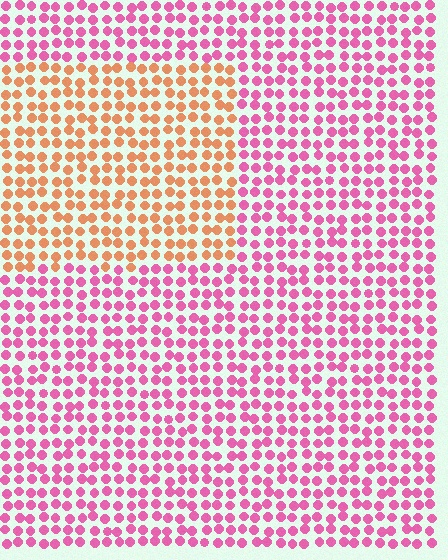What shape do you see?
I see a rectangle.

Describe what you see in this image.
The image is filled with small pink elements in a uniform arrangement. A rectangle-shaped region is visible where the elements are tinted to a slightly different hue, forming a subtle color boundary.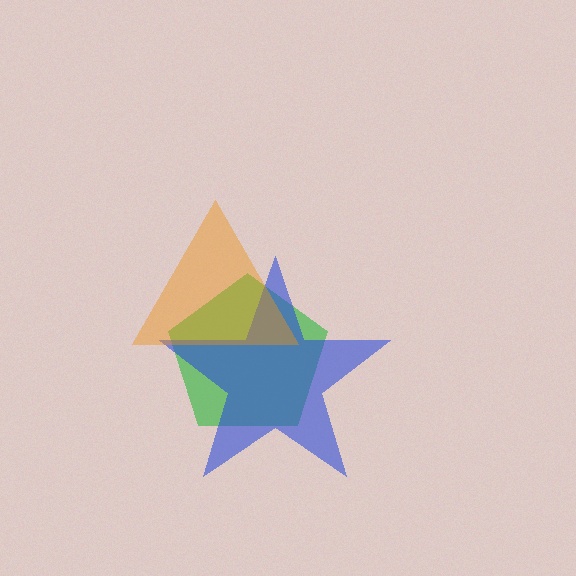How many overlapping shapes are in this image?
There are 3 overlapping shapes in the image.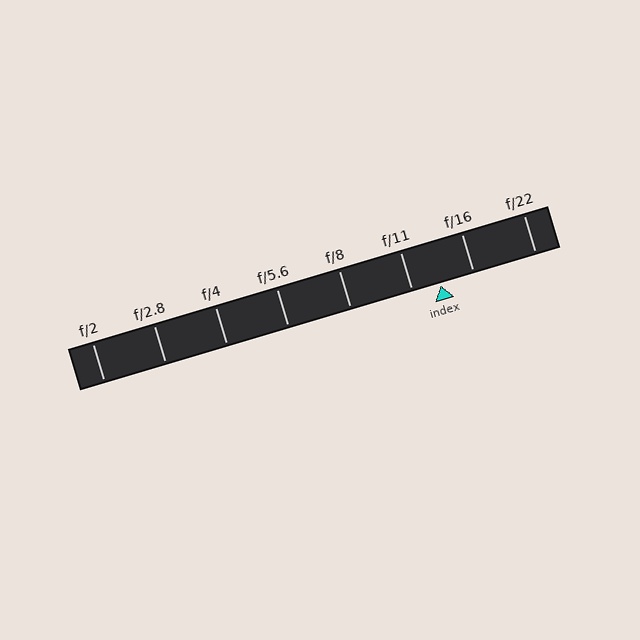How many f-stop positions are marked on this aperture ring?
There are 8 f-stop positions marked.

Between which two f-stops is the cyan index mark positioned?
The index mark is between f/11 and f/16.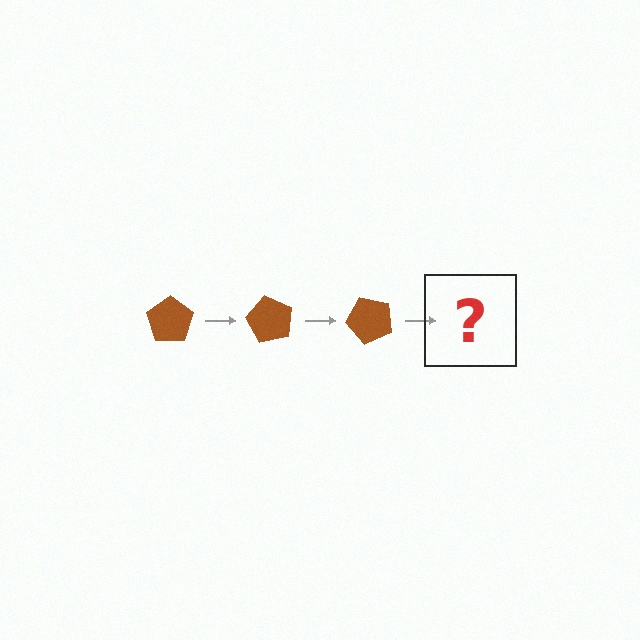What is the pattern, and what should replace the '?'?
The pattern is that the pentagon rotates 60 degrees each step. The '?' should be a brown pentagon rotated 180 degrees.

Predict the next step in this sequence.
The next step is a brown pentagon rotated 180 degrees.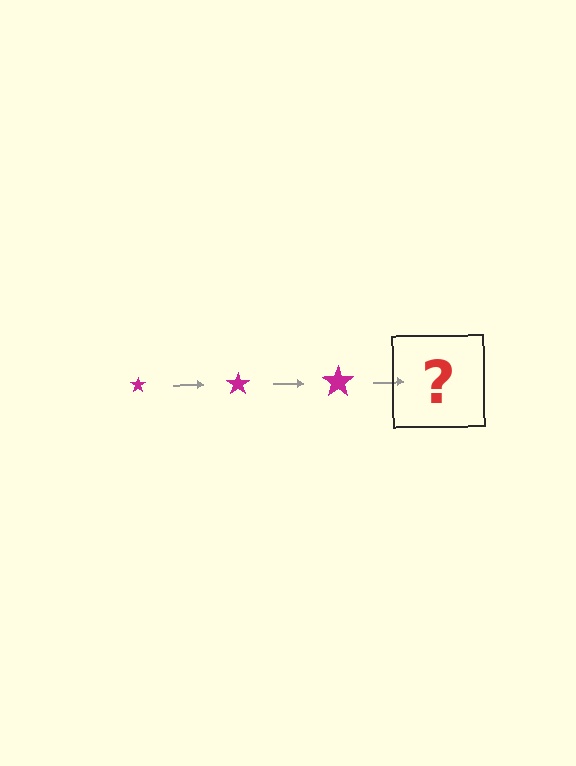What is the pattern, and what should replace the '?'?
The pattern is that the star gets progressively larger each step. The '?' should be a magenta star, larger than the previous one.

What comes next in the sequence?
The next element should be a magenta star, larger than the previous one.